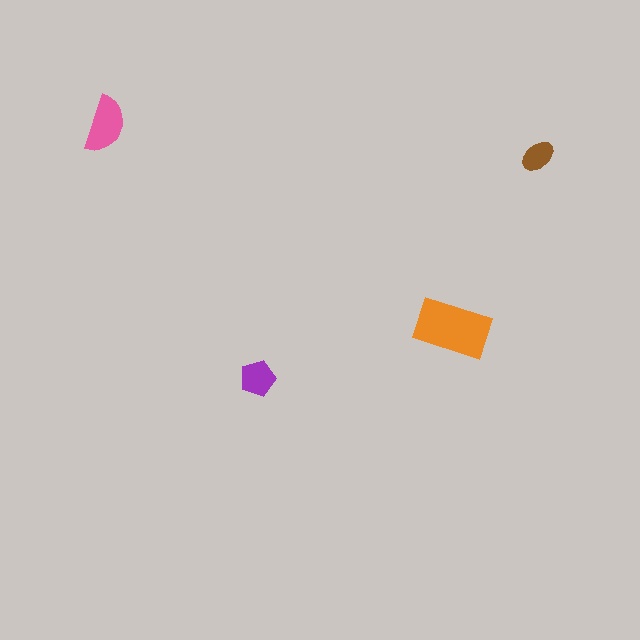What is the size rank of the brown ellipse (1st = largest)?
4th.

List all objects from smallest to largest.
The brown ellipse, the purple pentagon, the pink semicircle, the orange rectangle.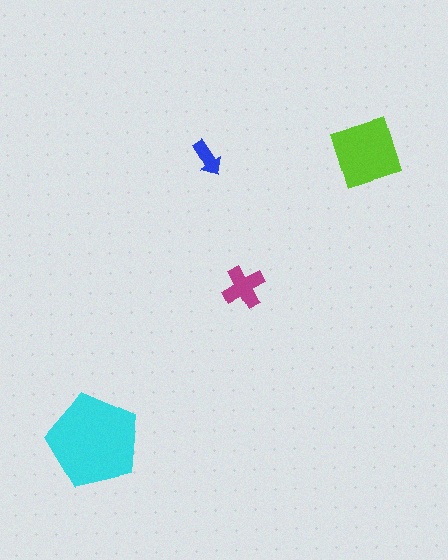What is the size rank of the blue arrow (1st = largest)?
4th.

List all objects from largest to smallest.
The cyan pentagon, the lime square, the magenta cross, the blue arrow.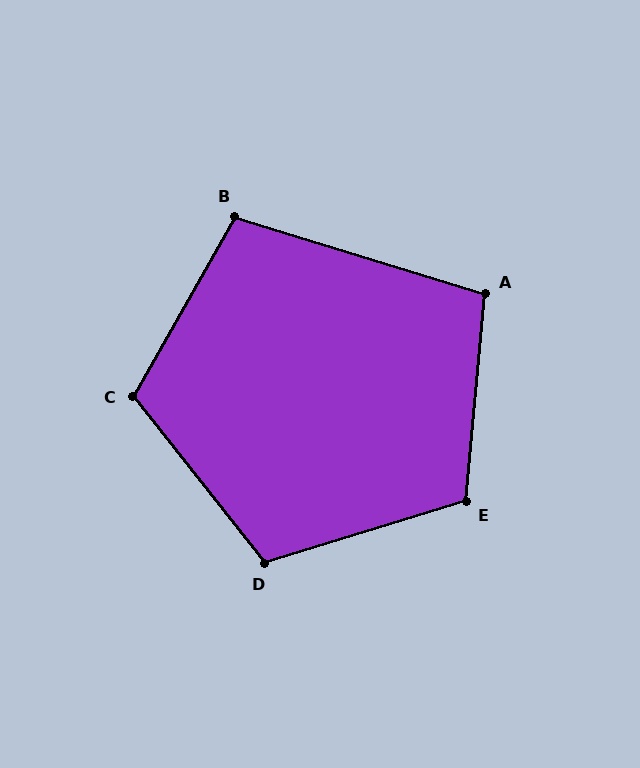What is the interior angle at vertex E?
Approximately 112 degrees (obtuse).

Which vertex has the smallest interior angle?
A, at approximately 102 degrees.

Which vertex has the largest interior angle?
C, at approximately 112 degrees.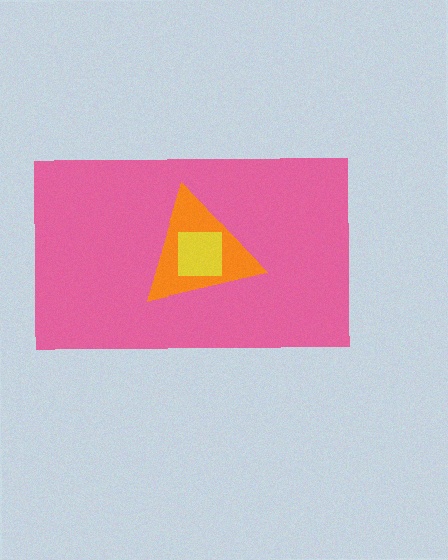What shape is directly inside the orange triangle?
The yellow square.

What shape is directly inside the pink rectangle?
The orange triangle.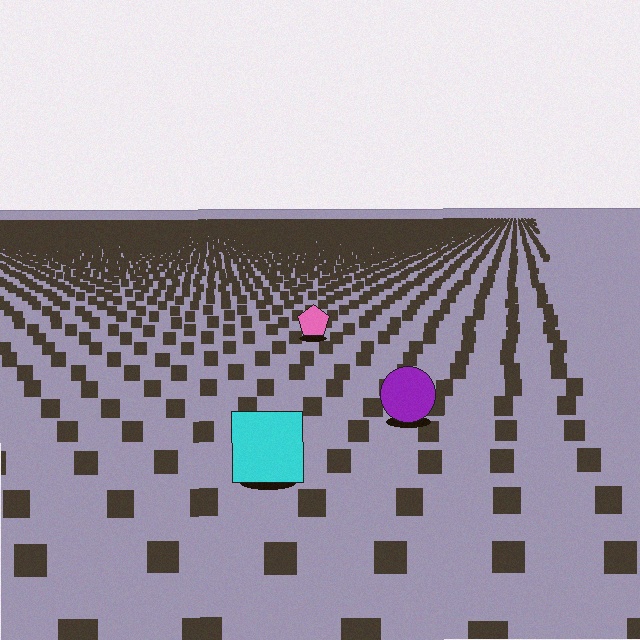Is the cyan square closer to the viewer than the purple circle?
Yes. The cyan square is closer — you can tell from the texture gradient: the ground texture is coarser near it.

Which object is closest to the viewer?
The cyan square is closest. The texture marks near it are larger and more spread out.